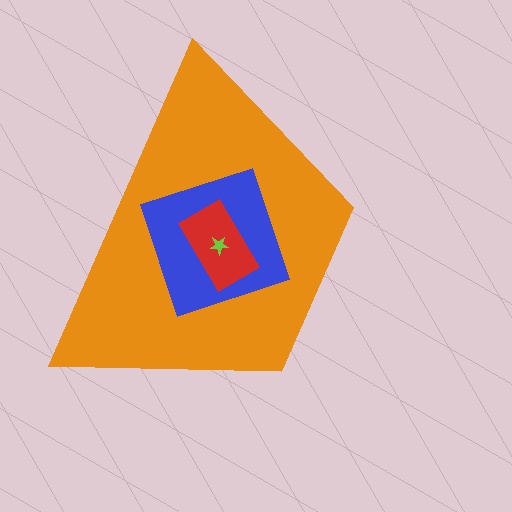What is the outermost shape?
The orange trapezoid.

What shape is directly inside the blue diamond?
The red rectangle.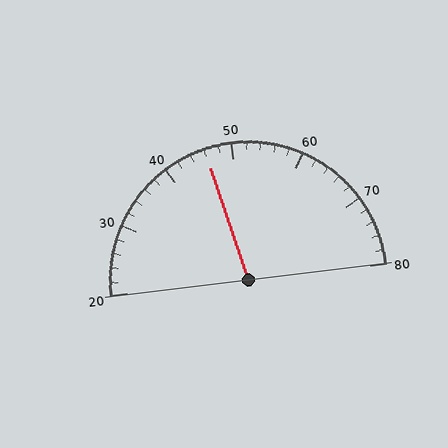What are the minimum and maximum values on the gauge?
The gauge ranges from 20 to 80.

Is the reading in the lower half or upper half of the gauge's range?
The reading is in the lower half of the range (20 to 80).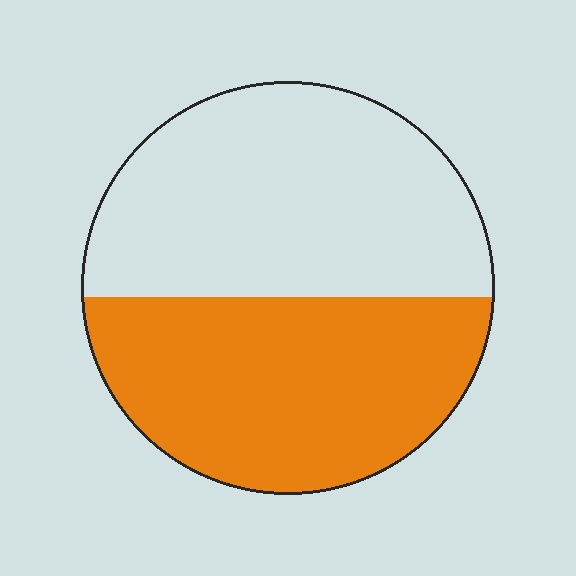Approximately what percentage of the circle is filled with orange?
Approximately 45%.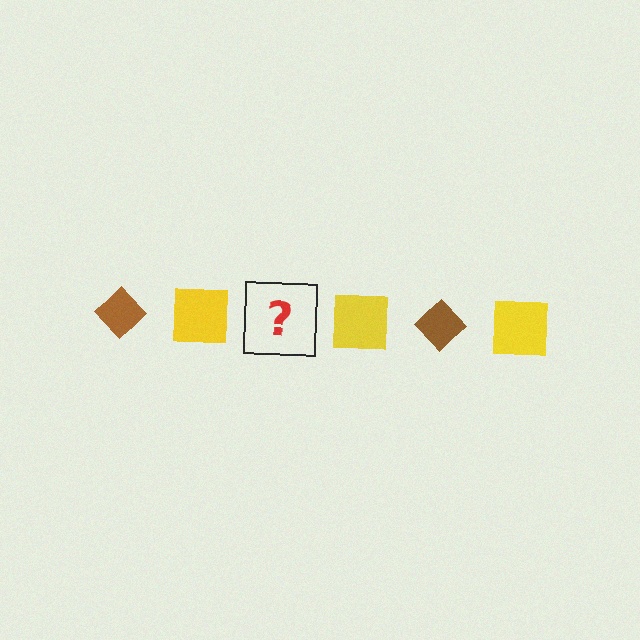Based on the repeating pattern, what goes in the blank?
The blank should be a brown diamond.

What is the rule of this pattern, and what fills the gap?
The rule is that the pattern alternates between brown diamond and yellow square. The gap should be filled with a brown diamond.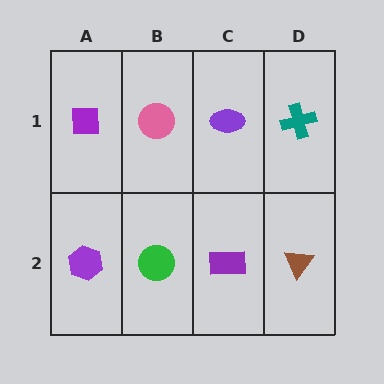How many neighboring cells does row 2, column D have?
2.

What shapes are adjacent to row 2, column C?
A purple ellipse (row 1, column C), a green circle (row 2, column B), a brown triangle (row 2, column D).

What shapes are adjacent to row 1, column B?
A green circle (row 2, column B), a purple square (row 1, column A), a purple ellipse (row 1, column C).